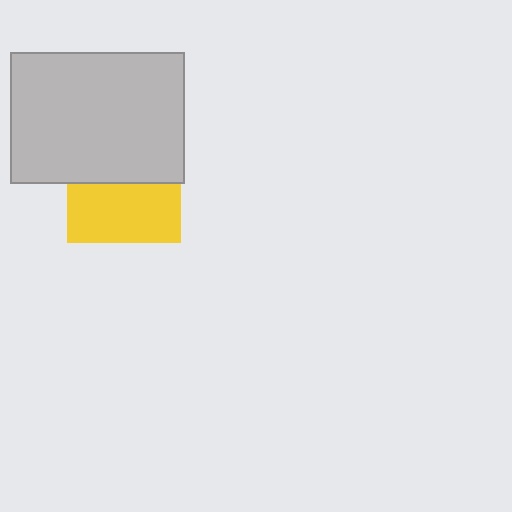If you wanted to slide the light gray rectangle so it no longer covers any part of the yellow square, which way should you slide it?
Slide it up — that is the most direct way to separate the two shapes.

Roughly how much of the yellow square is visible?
About half of it is visible (roughly 53%).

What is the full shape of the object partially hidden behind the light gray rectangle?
The partially hidden object is a yellow square.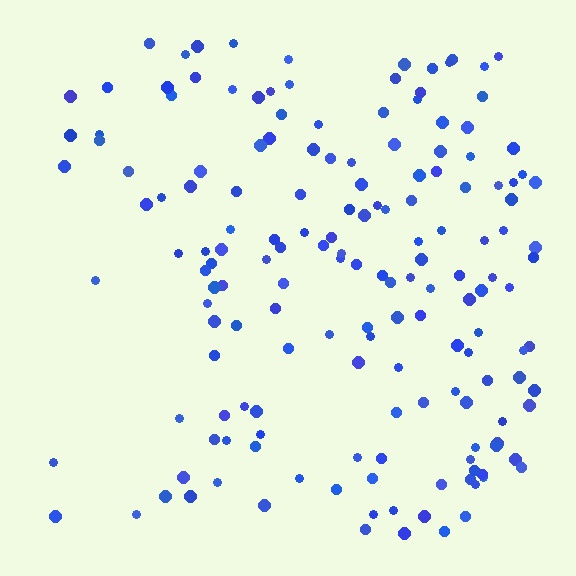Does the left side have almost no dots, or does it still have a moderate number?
Still a moderate number, just noticeably fewer than the right.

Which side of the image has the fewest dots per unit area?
The left.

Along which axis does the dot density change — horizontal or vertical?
Horizontal.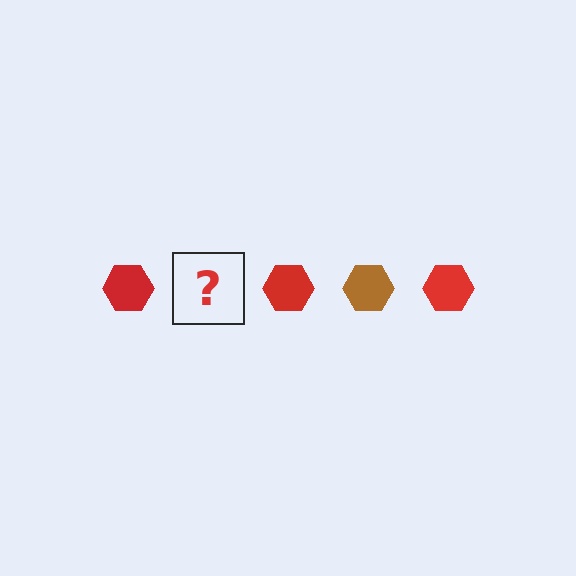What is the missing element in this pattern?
The missing element is a brown hexagon.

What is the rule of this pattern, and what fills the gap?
The rule is that the pattern cycles through red, brown hexagons. The gap should be filled with a brown hexagon.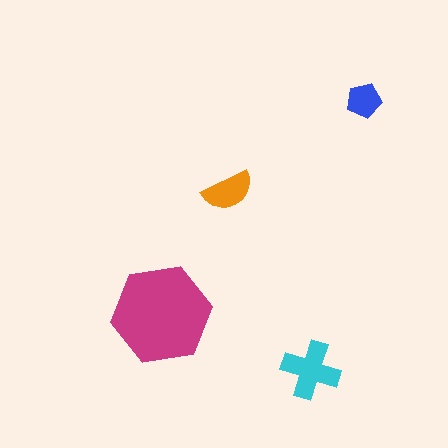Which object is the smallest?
The blue pentagon.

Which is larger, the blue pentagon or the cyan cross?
The cyan cross.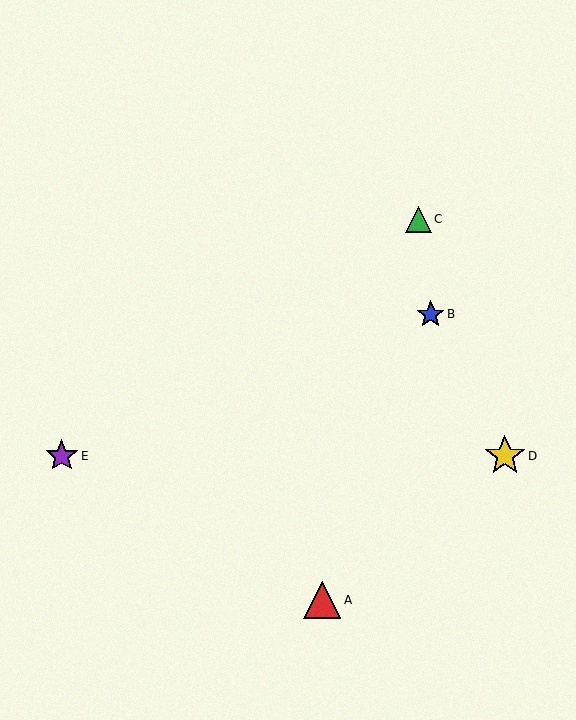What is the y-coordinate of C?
Object C is at y≈219.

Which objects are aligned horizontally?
Objects D, E are aligned horizontally.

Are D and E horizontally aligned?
Yes, both are at y≈456.